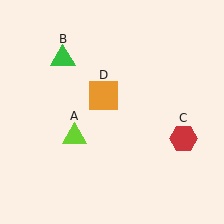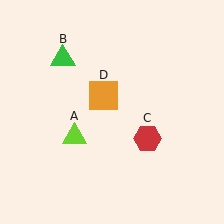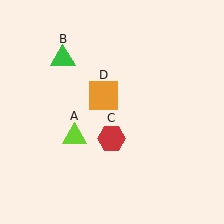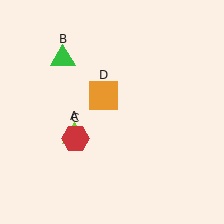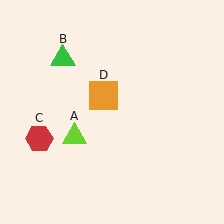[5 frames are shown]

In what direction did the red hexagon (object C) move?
The red hexagon (object C) moved left.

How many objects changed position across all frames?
1 object changed position: red hexagon (object C).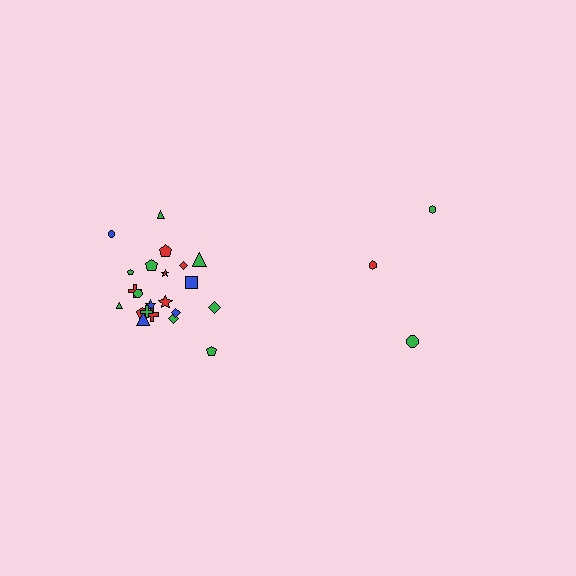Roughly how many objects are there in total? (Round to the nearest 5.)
Roughly 25 objects in total.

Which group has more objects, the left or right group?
The left group.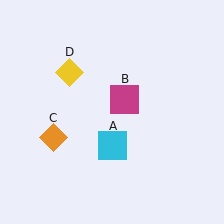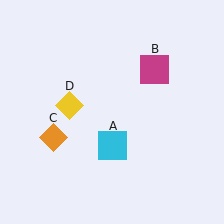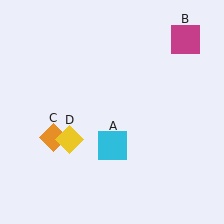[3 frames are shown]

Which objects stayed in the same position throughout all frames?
Cyan square (object A) and orange diamond (object C) remained stationary.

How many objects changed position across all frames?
2 objects changed position: magenta square (object B), yellow diamond (object D).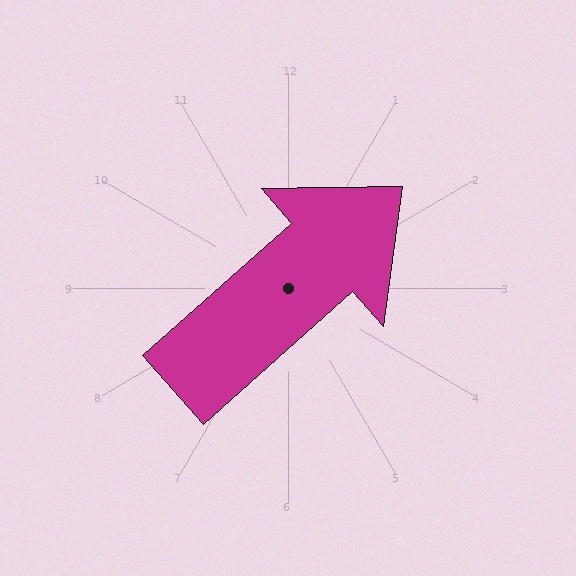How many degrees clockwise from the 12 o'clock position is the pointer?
Approximately 48 degrees.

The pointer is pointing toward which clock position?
Roughly 2 o'clock.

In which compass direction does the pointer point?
Northeast.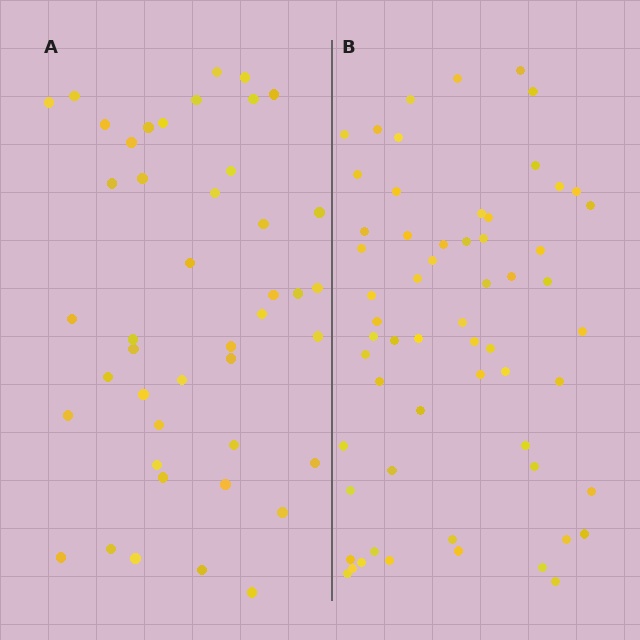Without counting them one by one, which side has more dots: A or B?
Region B (the right region) has more dots.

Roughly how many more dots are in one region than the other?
Region B has approximately 15 more dots than region A.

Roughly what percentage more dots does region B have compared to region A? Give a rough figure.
About 35% more.